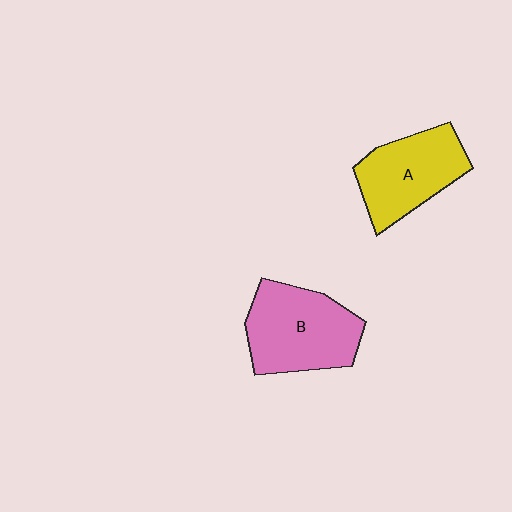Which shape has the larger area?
Shape B (pink).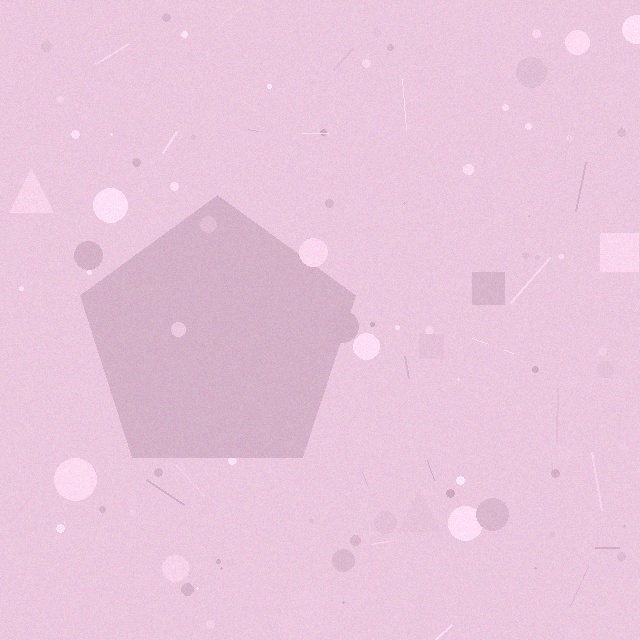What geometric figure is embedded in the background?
A pentagon is embedded in the background.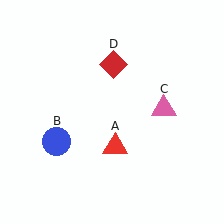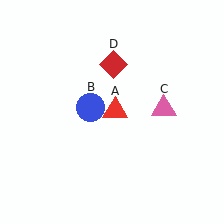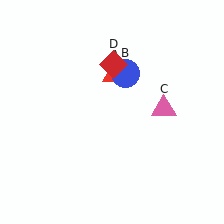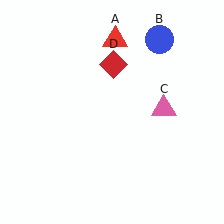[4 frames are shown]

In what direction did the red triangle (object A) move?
The red triangle (object A) moved up.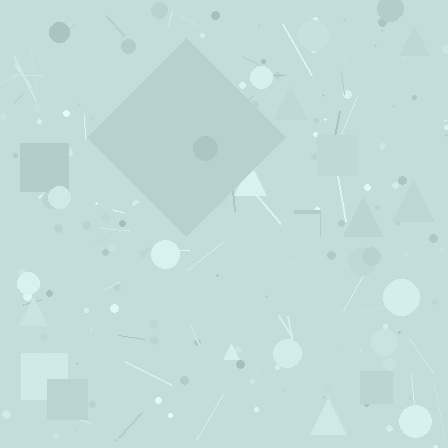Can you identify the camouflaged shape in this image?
The camouflaged shape is a diamond.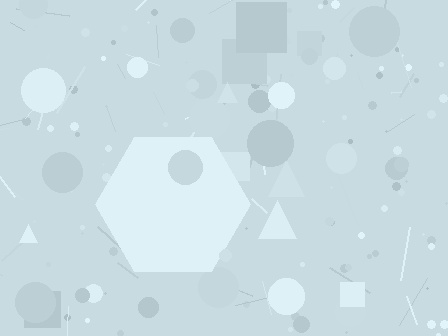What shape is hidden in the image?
A hexagon is hidden in the image.